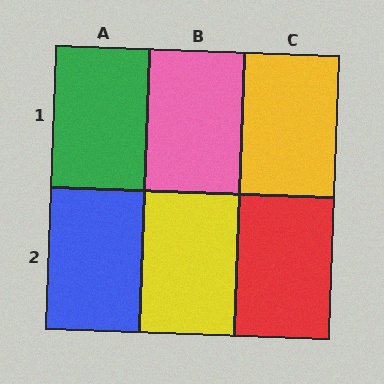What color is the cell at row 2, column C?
Red.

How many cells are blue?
1 cell is blue.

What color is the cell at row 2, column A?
Blue.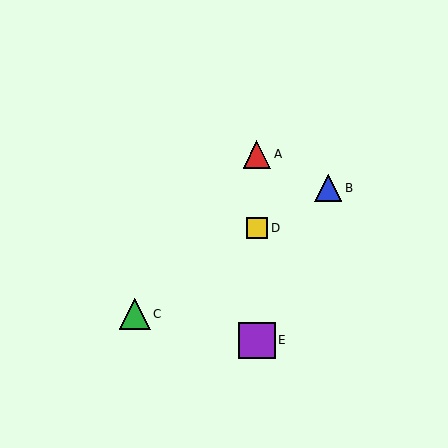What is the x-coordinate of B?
Object B is at x≈328.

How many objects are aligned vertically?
3 objects (A, D, E) are aligned vertically.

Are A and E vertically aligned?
Yes, both are at x≈257.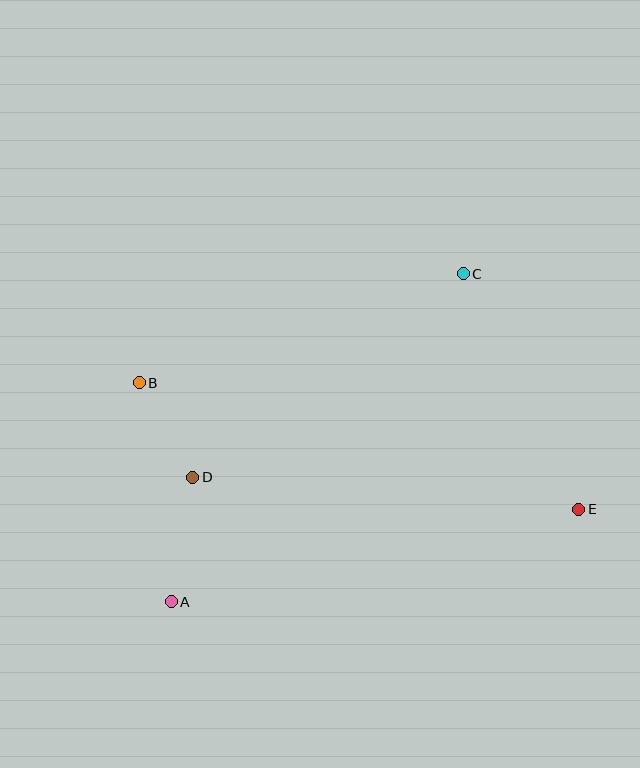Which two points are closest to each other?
Points B and D are closest to each other.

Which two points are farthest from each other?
Points B and E are farthest from each other.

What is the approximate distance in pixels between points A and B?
The distance between A and B is approximately 221 pixels.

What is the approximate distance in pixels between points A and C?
The distance between A and C is approximately 439 pixels.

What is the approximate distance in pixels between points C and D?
The distance between C and D is approximately 338 pixels.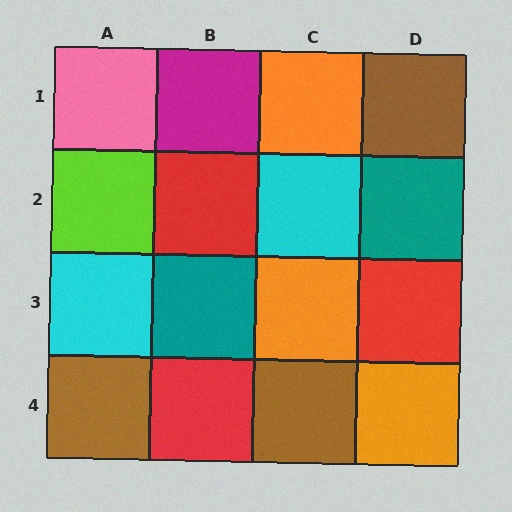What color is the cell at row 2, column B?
Red.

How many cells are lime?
1 cell is lime.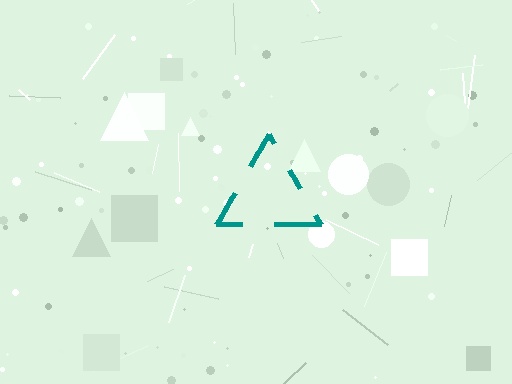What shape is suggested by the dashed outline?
The dashed outline suggests a triangle.